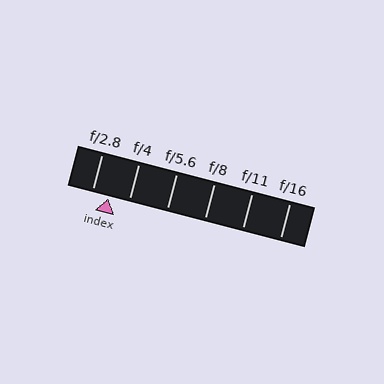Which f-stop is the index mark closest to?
The index mark is closest to f/2.8.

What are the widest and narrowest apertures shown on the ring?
The widest aperture shown is f/2.8 and the narrowest is f/16.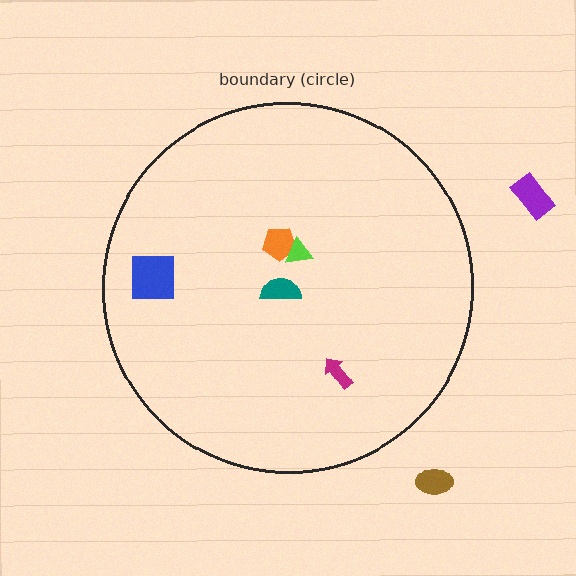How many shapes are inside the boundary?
5 inside, 2 outside.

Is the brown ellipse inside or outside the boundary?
Outside.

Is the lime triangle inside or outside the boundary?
Inside.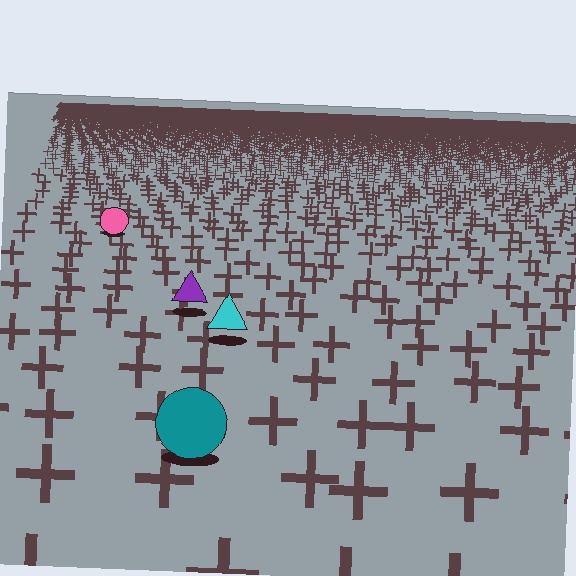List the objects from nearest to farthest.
From nearest to farthest: the teal circle, the cyan triangle, the purple triangle, the pink circle.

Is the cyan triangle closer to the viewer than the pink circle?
Yes. The cyan triangle is closer — you can tell from the texture gradient: the ground texture is coarser near it.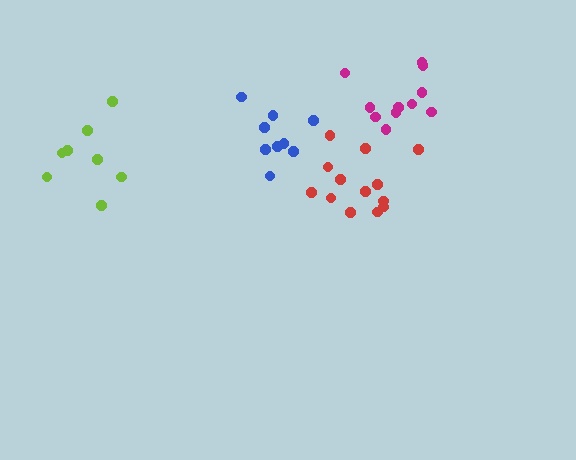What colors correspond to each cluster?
The clusters are colored: lime, blue, red, magenta.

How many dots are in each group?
Group 1: 8 dots, Group 2: 9 dots, Group 3: 13 dots, Group 4: 11 dots (41 total).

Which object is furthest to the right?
The magenta cluster is rightmost.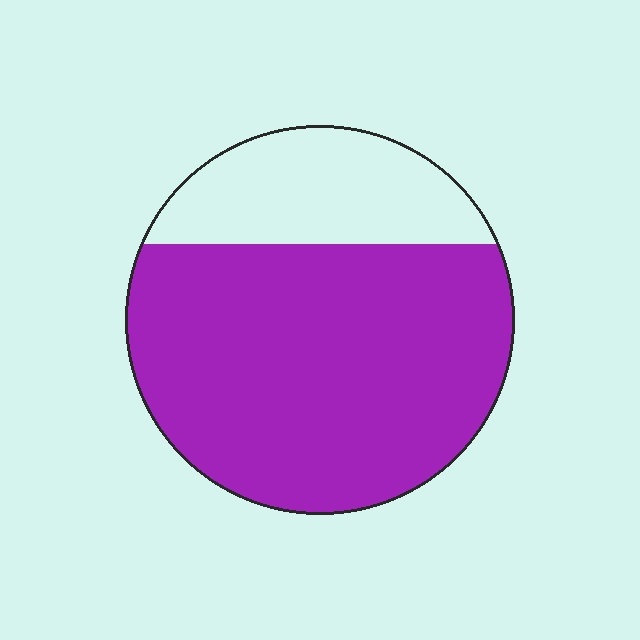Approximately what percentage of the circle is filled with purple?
Approximately 75%.